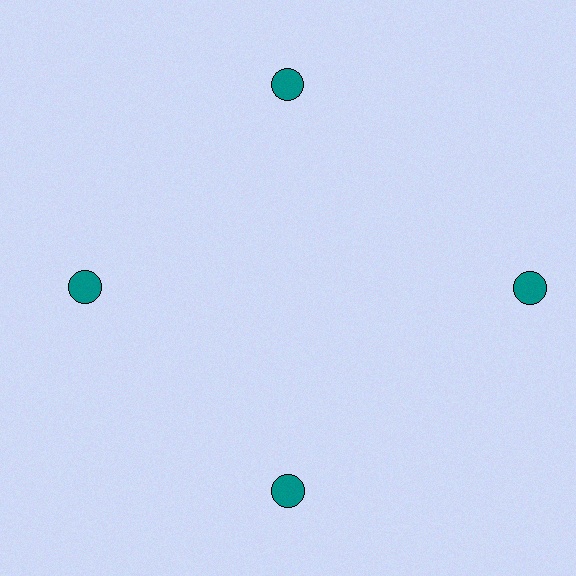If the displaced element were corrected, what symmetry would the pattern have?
It would have 4-fold rotational symmetry — the pattern would map onto itself every 90 degrees.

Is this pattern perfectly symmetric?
No. The 4 teal circles are arranged in a ring, but one element near the 3 o'clock position is pushed outward from the center, breaking the 4-fold rotational symmetry.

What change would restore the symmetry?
The symmetry would be restored by moving it inward, back onto the ring so that all 4 circles sit at equal angles and equal distance from the center.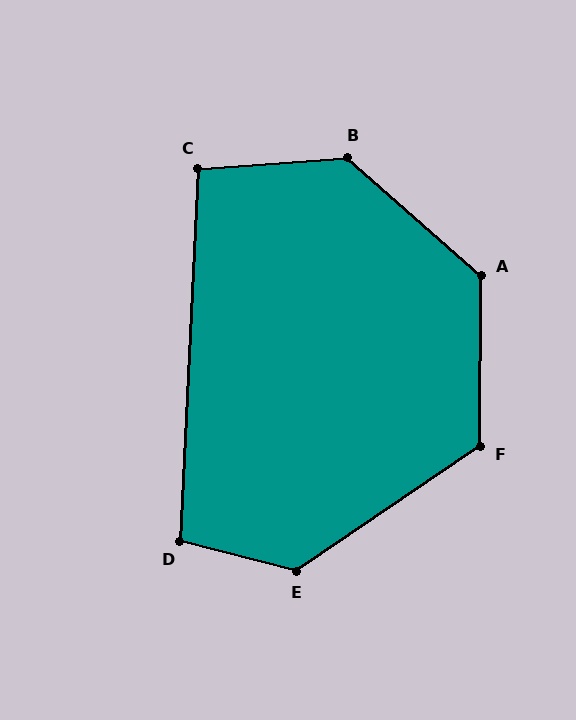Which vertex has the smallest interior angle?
C, at approximately 97 degrees.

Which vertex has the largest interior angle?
B, at approximately 134 degrees.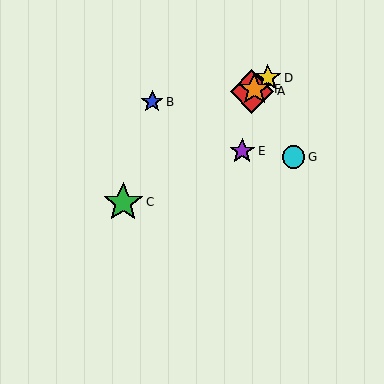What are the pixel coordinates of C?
Object C is at (123, 202).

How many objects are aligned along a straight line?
4 objects (A, C, D, F) are aligned along a straight line.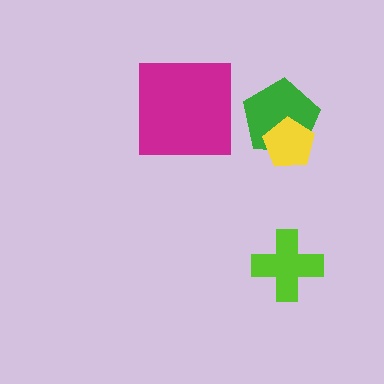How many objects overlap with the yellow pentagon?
1 object overlaps with the yellow pentagon.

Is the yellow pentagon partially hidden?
No, no other shape covers it.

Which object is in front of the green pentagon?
The yellow pentagon is in front of the green pentagon.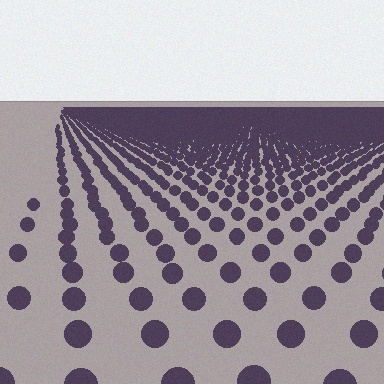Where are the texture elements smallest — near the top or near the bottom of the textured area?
Near the top.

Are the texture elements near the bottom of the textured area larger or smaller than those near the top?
Larger. Near the bottom, elements are closer to the viewer and appear at a bigger on-screen size.